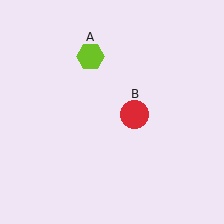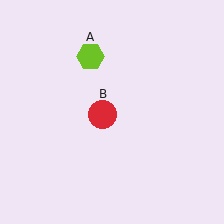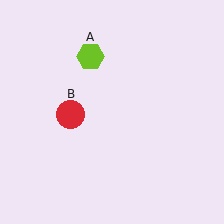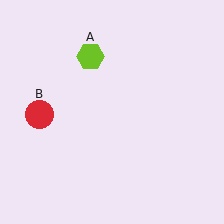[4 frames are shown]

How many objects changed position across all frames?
1 object changed position: red circle (object B).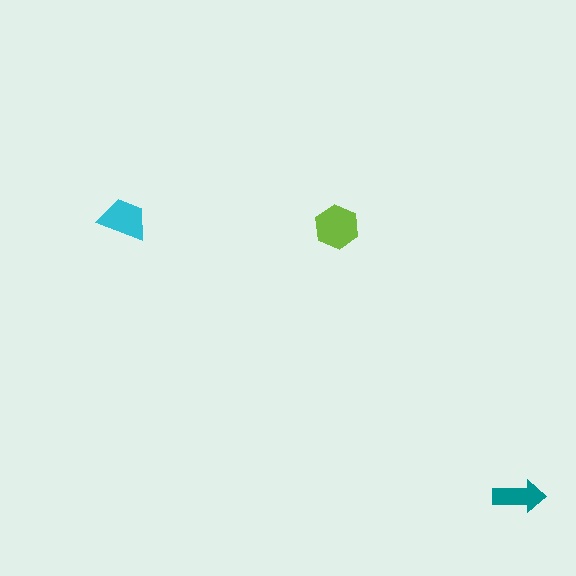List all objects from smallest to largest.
The teal arrow, the cyan trapezoid, the lime hexagon.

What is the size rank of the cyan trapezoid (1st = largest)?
2nd.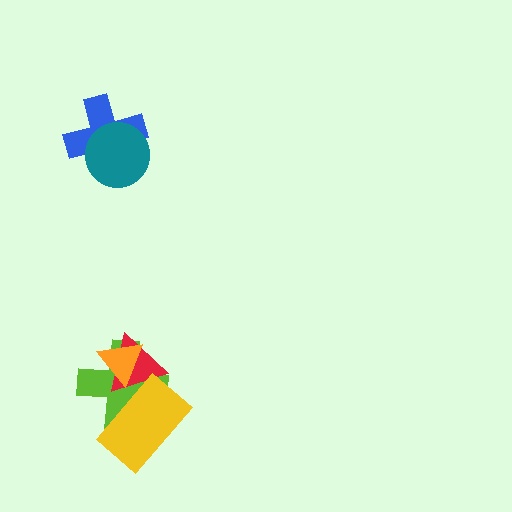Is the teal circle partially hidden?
No, no other shape covers it.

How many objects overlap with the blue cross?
1 object overlaps with the blue cross.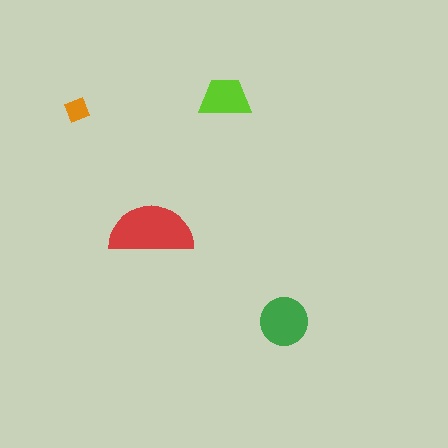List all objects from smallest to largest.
The orange diamond, the lime trapezoid, the green circle, the red semicircle.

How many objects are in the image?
There are 4 objects in the image.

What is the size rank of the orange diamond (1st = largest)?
4th.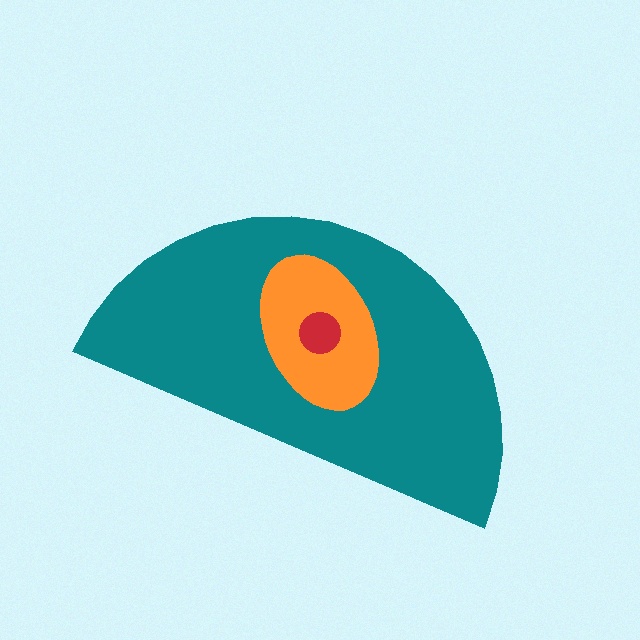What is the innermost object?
The red circle.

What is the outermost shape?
The teal semicircle.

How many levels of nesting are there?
3.